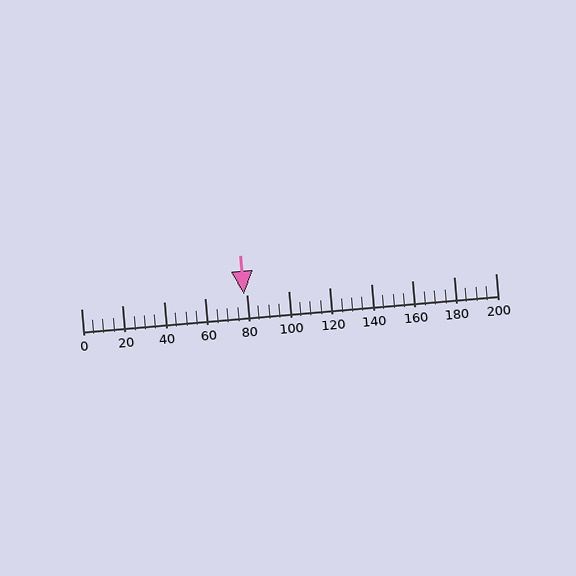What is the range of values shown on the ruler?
The ruler shows values from 0 to 200.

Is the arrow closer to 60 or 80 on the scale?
The arrow is closer to 80.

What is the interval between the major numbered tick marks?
The major tick marks are spaced 20 units apart.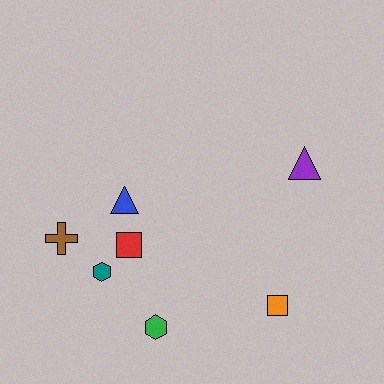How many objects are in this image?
There are 7 objects.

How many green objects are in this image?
There is 1 green object.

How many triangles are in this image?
There are 2 triangles.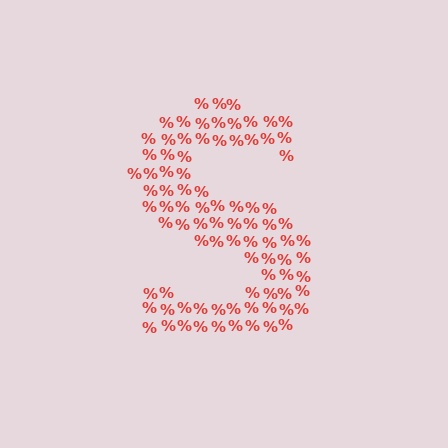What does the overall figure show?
The overall figure shows the letter S.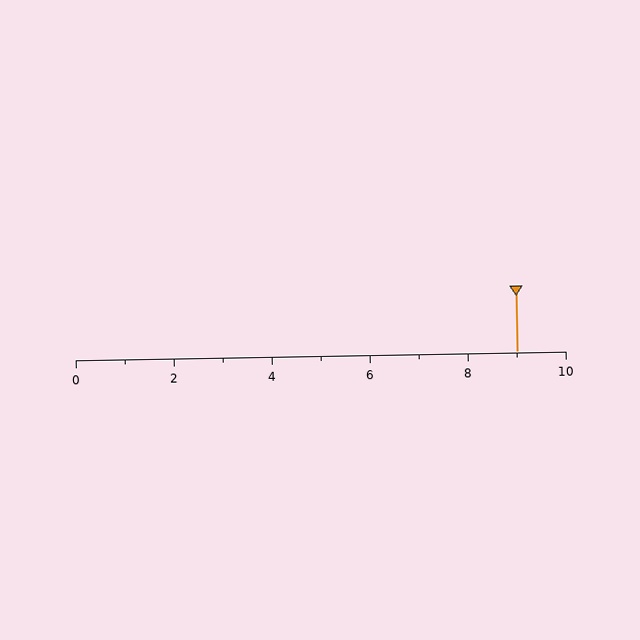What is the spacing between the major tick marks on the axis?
The major ticks are spaced 2 apart.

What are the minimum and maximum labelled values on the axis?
The axis runs from 0 to 10.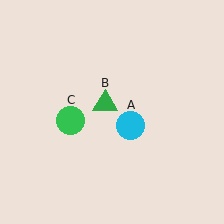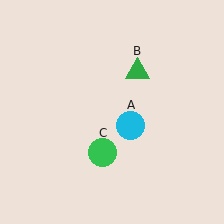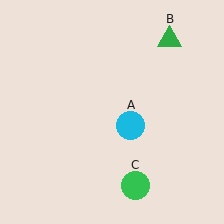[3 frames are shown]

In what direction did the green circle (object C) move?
The green circle (object C) moved down and to the right.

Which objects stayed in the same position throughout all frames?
Cyan circle (object A) remained stationary.